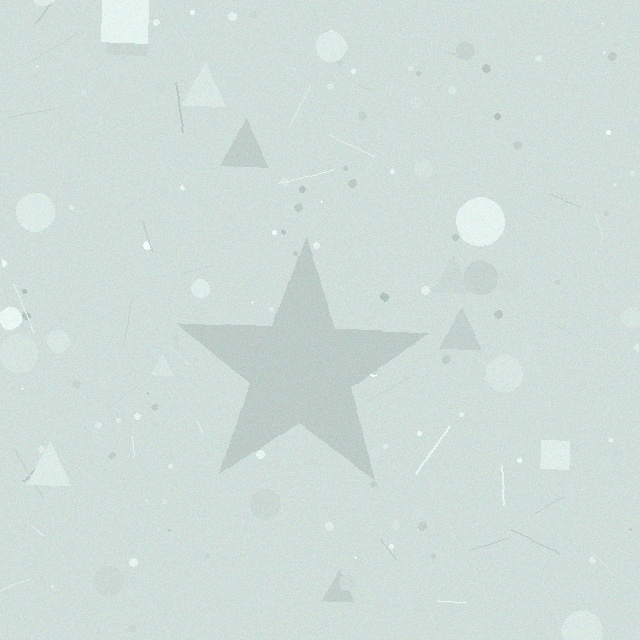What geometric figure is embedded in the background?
A star is embedded in the background.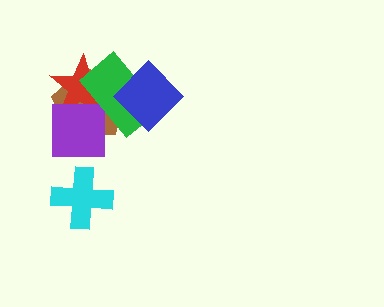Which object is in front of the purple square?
The green rectangle is in front of the purple square.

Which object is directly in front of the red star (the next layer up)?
The purple square is directly in front of the red star.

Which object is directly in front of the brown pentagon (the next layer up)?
The red star is directly in front of the brown pentagon.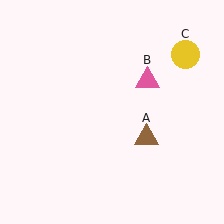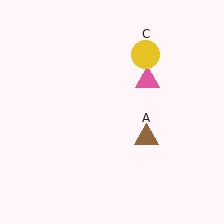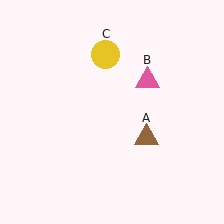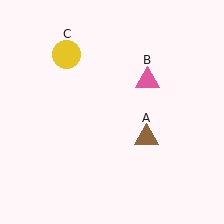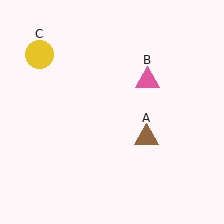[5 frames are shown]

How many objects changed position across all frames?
1 object changed position: yellow circle (object C).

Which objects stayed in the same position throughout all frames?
Brown triangle (object A) and pink triangle (object B) remained stationary.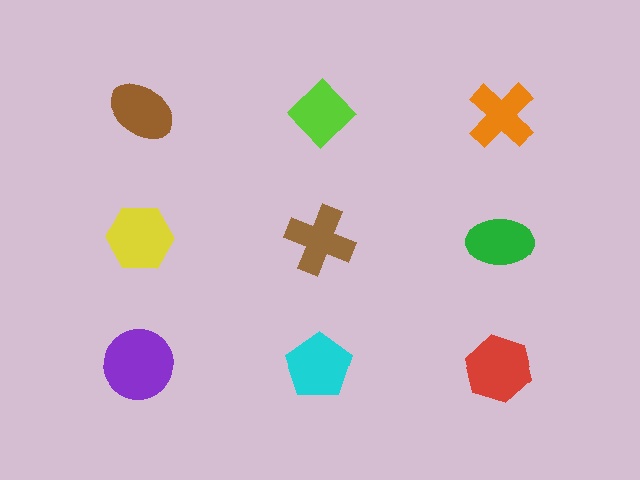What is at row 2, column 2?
A brown cross.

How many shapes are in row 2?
3 shapes.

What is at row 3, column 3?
A red hexagon.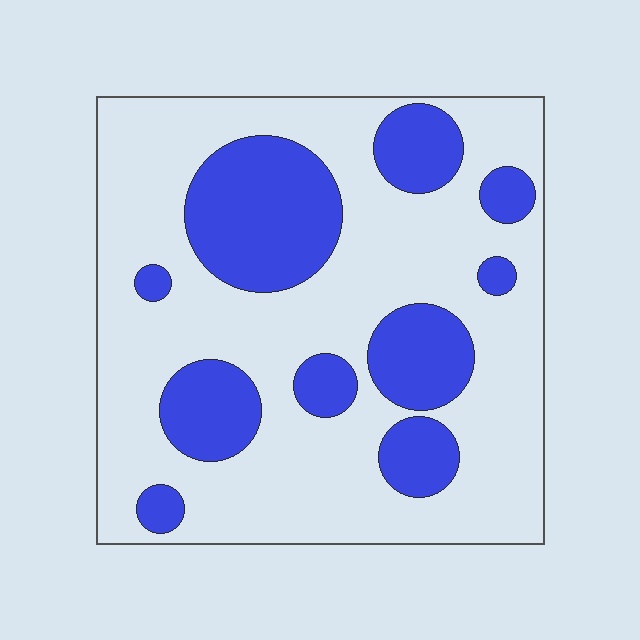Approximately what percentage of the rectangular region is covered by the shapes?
Approximately 30%.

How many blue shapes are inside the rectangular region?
10.